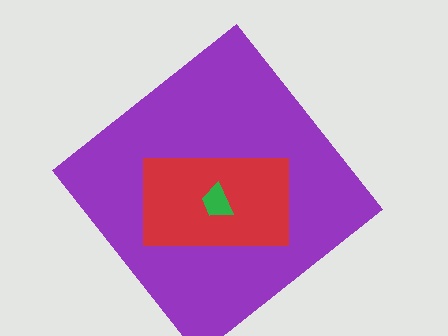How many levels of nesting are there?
3.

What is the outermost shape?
The purple diamond.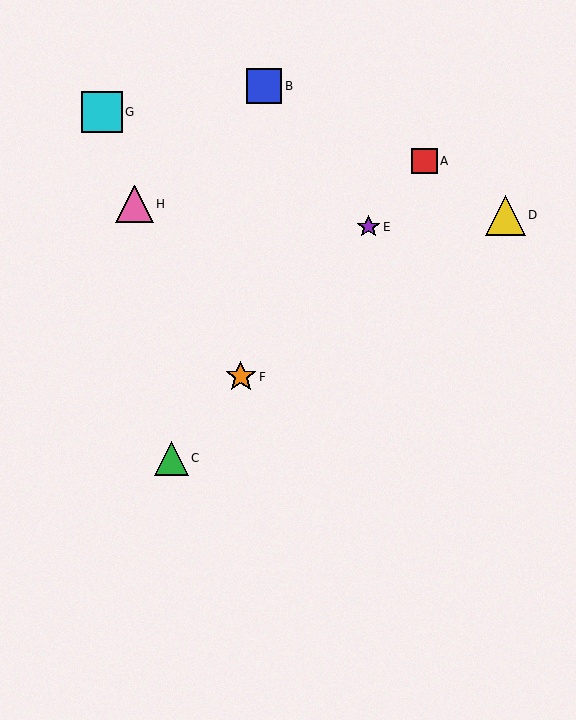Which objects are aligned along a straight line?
Objects A, C, E, F are aligned along a straight line.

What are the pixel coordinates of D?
Object D is at (505, 215).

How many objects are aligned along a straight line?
4 objects (A, C, E, F) are aligned along a straight line.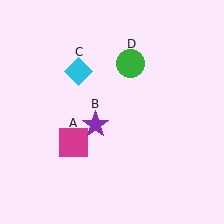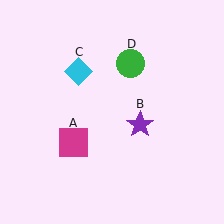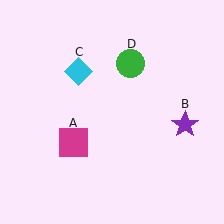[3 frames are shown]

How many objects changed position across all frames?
1 object changed position: purple star (object B).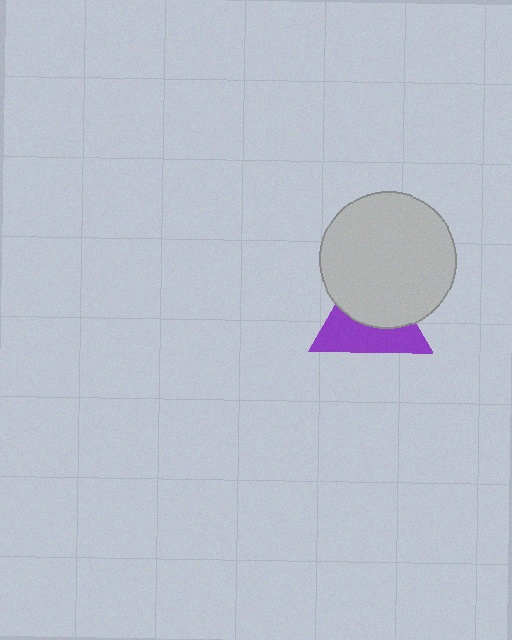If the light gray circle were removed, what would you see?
You would see the complete purple triangle.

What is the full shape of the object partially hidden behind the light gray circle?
The partially hidden object is a purple triangle.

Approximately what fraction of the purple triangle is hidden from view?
Roughly 52% of the purple triangle is hidden behind the light gray circle.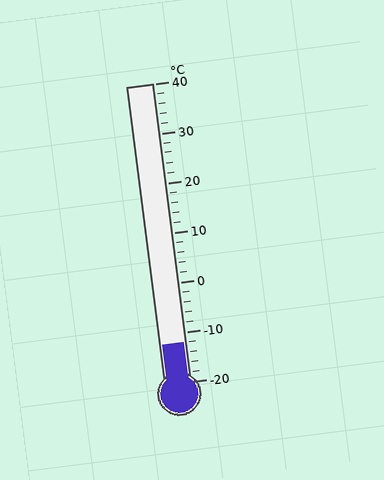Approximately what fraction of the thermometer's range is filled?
The thermometer is filled to approximately 15% of its range.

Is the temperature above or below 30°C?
The temperature is below 30°C.